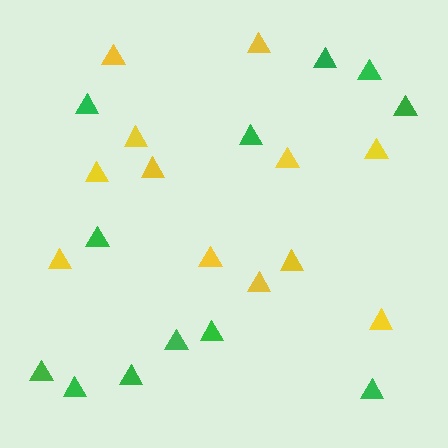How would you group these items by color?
There are 2 groups: one group of yellow triangles (12) and one group of green triangles (12).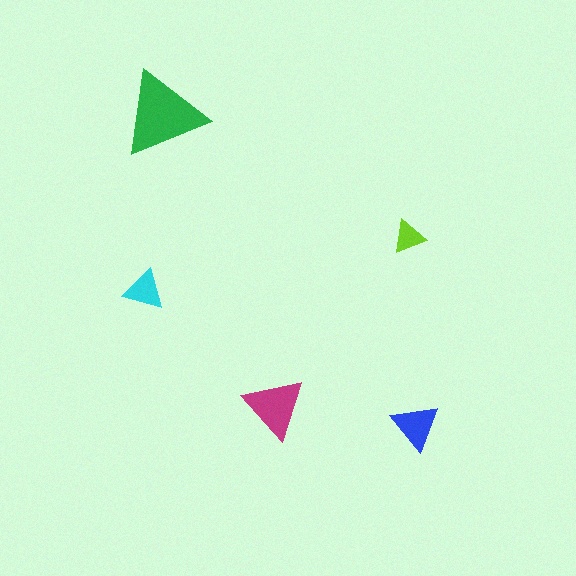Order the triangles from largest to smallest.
the green one, the magenta one, the blue one, the cyan one, the lime one.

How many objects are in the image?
There are 5 objects in the image.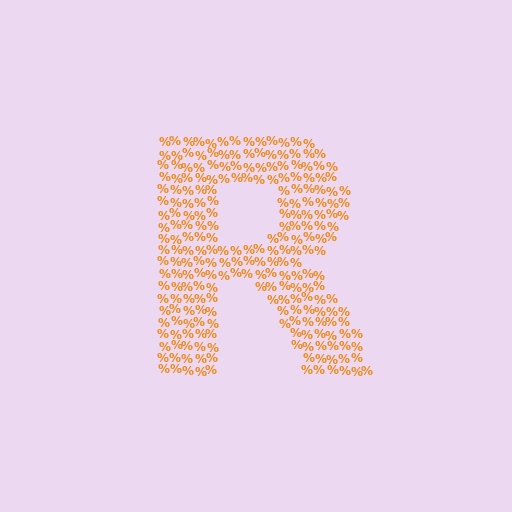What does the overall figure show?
The overall figure shows the letter R.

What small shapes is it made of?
It is made of small percent signs.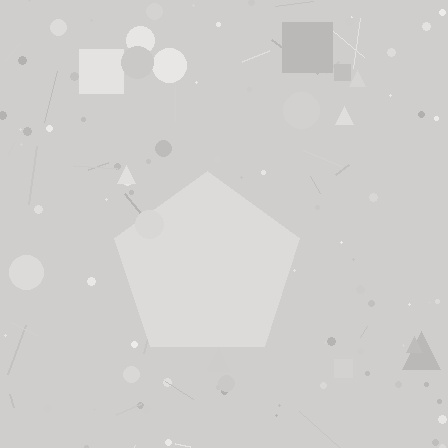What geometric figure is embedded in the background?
A pentagon is embedded in the background.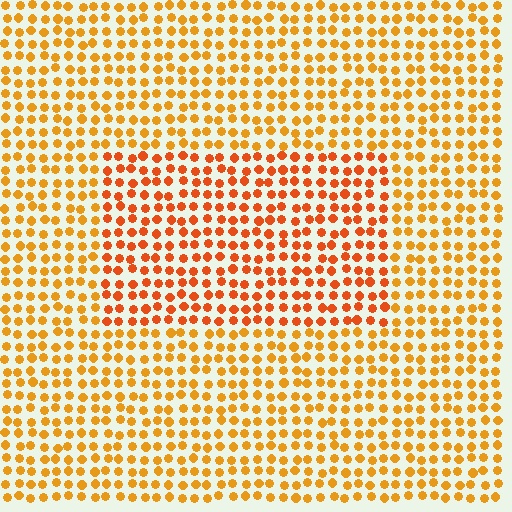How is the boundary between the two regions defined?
The boundary is defined purely by a slight shift in hue (about 22 degrees). Spacing, size, and orientation are identical on both sides.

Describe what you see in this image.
The image is filled with small orange elements in a uniform arrangement. A rectangle-shaped region is visible where the elements are tinted to a slightly different hue, forming a subtle color boundary.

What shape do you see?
I see a rectangle.